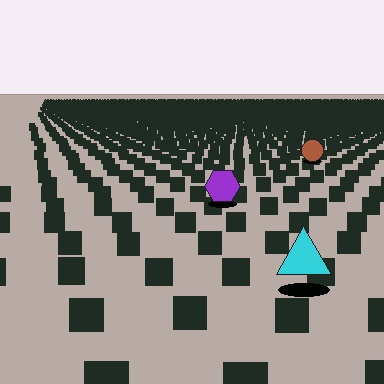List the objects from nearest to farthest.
From nearest to farthest: the cyan triangle, the purple hexagon, the brown circle.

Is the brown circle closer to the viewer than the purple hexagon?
No. The purple hexagon is closer — you can tell from the texture gradient: the ground texture is coarser near it.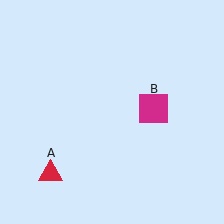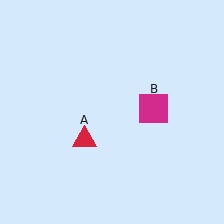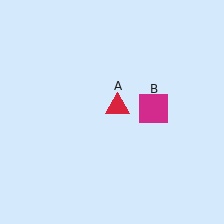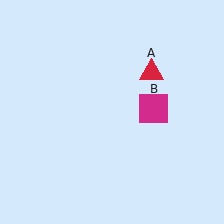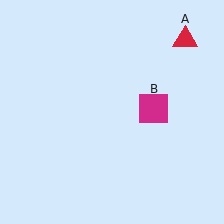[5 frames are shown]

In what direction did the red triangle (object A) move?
The red triangle (object A) moved up and to the right.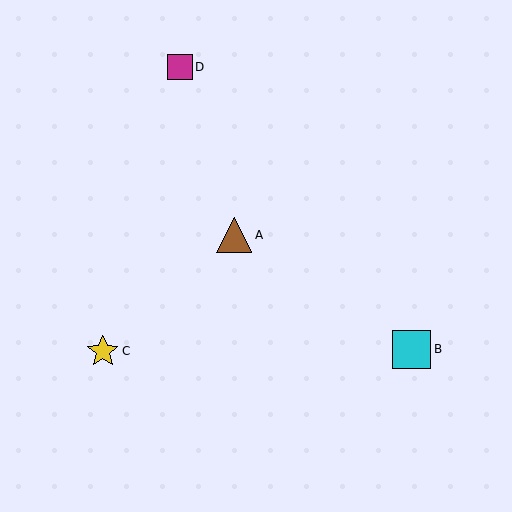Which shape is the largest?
The cyan square (labeled B) is the largest.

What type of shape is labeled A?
Shape A is a brown triangle.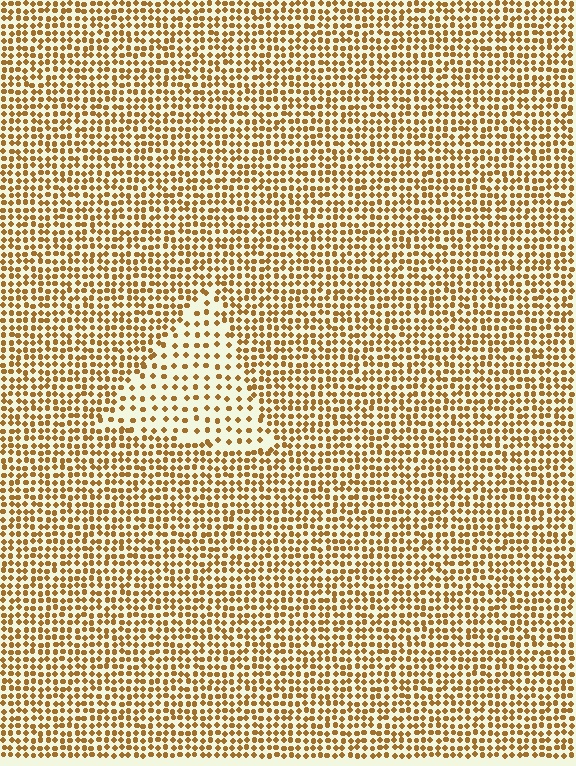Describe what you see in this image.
The image contains small brown elements arranged at two different densities. A triangle-shaped region is visible where the elements are less densely packed than the surrounding area.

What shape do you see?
I see a triangle.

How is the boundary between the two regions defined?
The boundary is defined by a change in element density (approximately 2.1x ratio). All elements are the same color, size, and shape.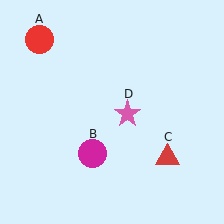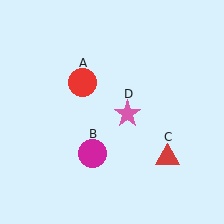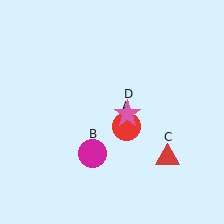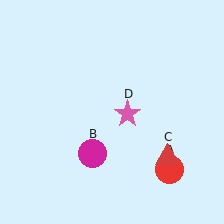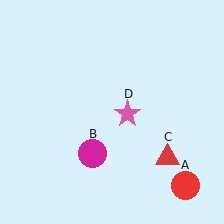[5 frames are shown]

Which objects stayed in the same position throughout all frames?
Magenta circle (object B) and red triangle (object C) and pink star (object D) remained stationary.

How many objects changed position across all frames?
1 object changed position: red circle (object A).